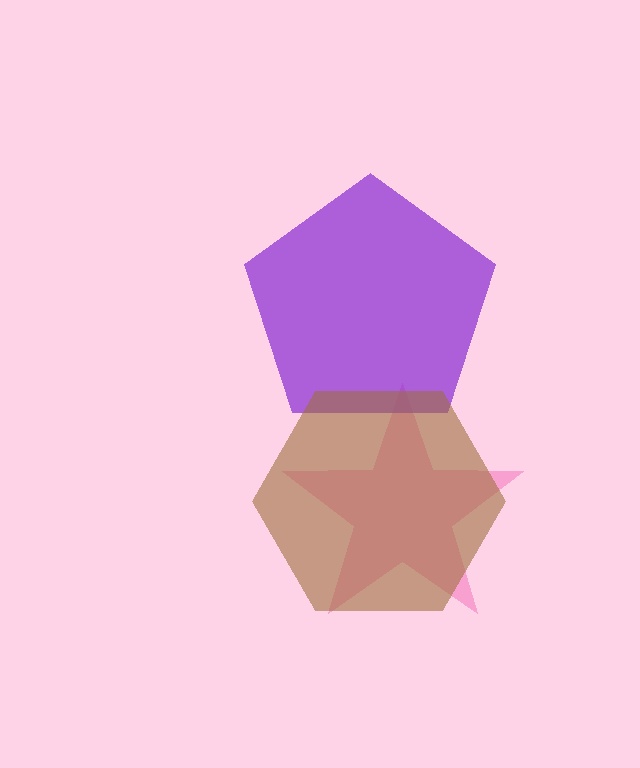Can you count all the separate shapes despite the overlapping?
Yes, there are 3 separate shapes.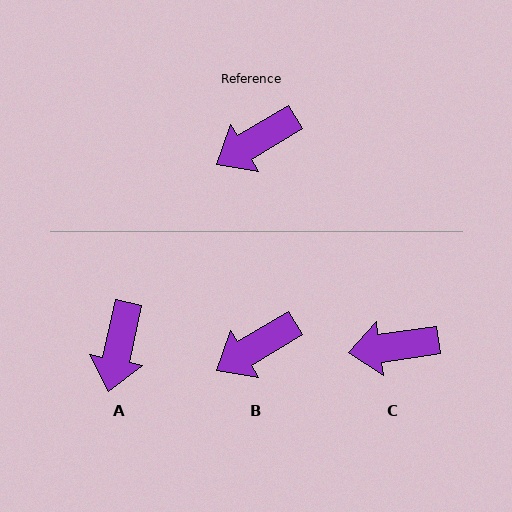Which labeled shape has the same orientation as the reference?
B.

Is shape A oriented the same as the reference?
No, it is off by about 47 degrees.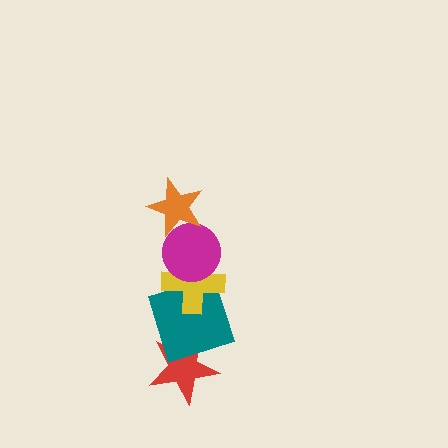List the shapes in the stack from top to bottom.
From top to bottom: the orange star, the magenta circle, the yellow cross, the teal square, the red star.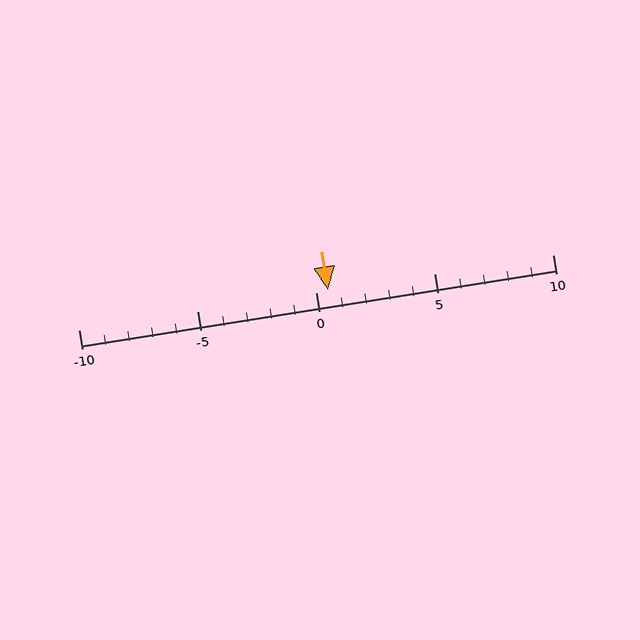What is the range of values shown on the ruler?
The ruler shows values from -10 to 10.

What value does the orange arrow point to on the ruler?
The orange arrow points to approximately 0.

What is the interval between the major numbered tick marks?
The major tick marks are spaced 5 units apart.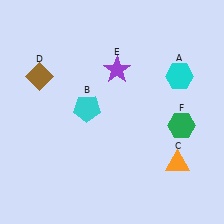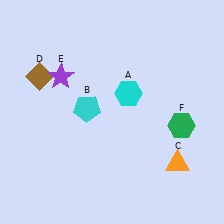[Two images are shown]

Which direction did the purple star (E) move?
The purple star (E) moved left.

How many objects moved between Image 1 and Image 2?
2 objects moved between the two images.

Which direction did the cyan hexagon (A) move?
The cyan hexagon (A) moved left.